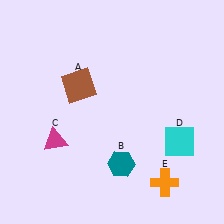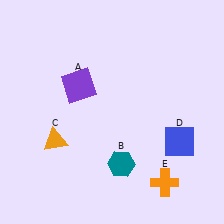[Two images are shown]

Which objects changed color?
A changed from brown to purple. C changed from magenta to orange. D changed from cyan to blue.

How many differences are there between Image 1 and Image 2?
There are 3 differences between the two images.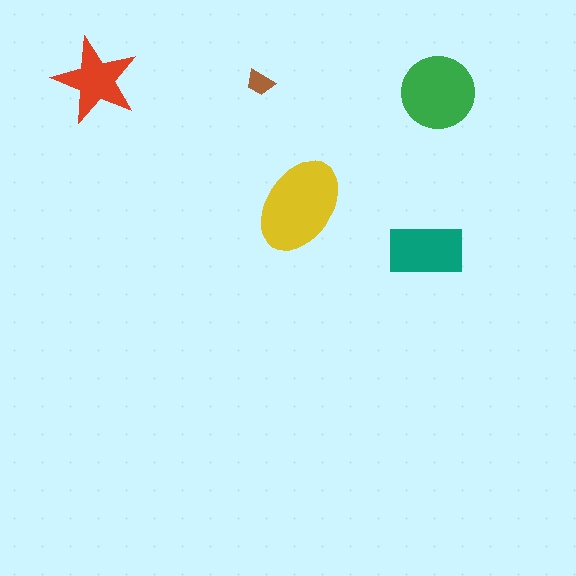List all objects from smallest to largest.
The brown trapezoid, the red star, the teal rectangle, the green circle, the yellow ellipse.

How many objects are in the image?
There are 5 objects in the image.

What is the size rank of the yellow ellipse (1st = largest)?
1st.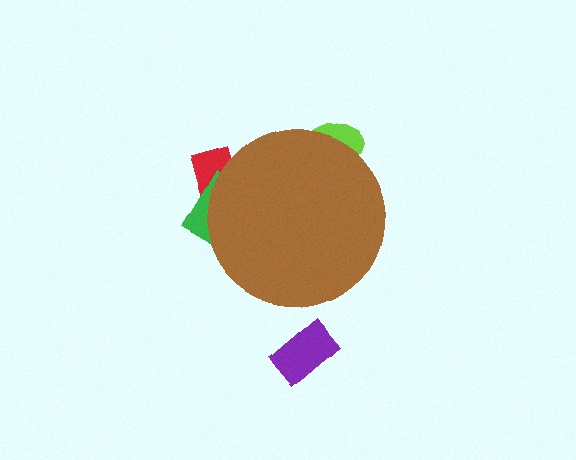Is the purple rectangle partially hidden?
No, the purple rectangle is fully visible.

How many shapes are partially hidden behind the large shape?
3 shapes are partially hidden.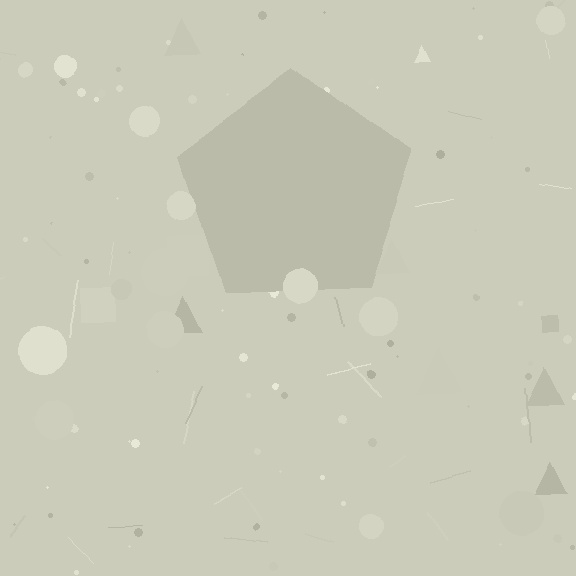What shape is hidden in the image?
A pentagon is hidden in the image.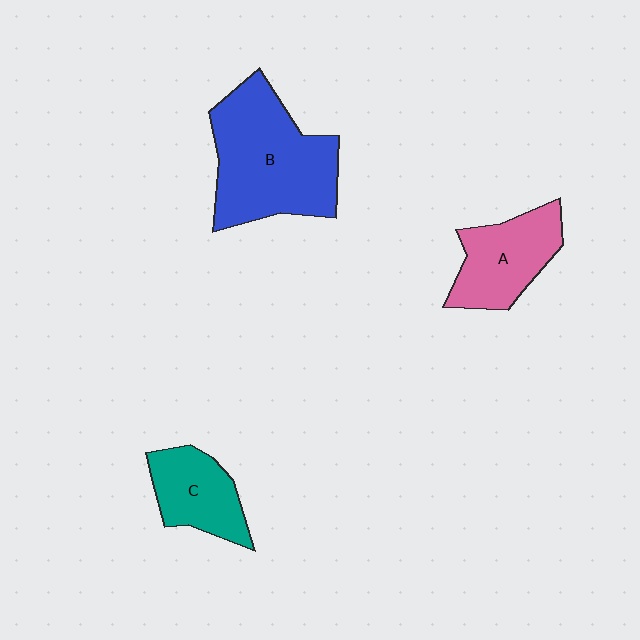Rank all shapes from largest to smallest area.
From largest to smallest: B (blue), A (pink), C (teal).